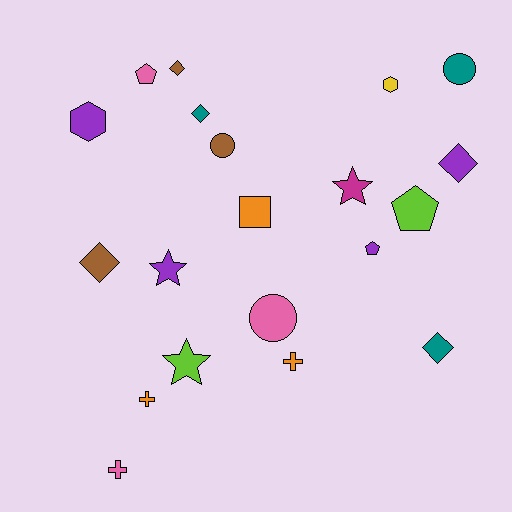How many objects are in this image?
There are 20 objects.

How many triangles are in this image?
There are no triangles.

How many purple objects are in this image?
There are 4 purple objects.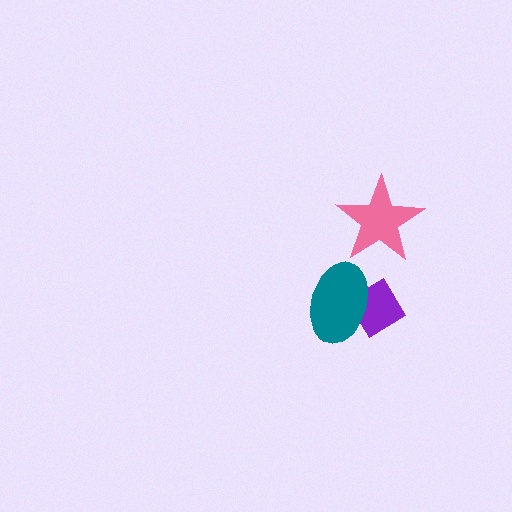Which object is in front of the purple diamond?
The teal ellipse is in front of the purple diamond.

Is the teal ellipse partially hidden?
No, no other shape covers it.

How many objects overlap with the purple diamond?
1 object overlaps with the purple diamond.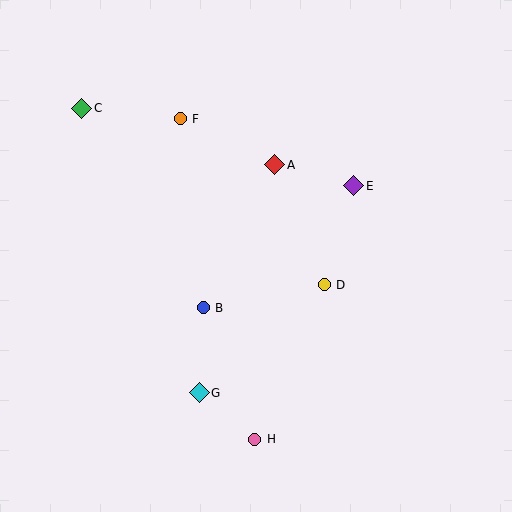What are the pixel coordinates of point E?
Point E is at (354, 186).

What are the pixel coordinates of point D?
Point D is at (324, 285).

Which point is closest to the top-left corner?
Point C is closest to the top-left corner.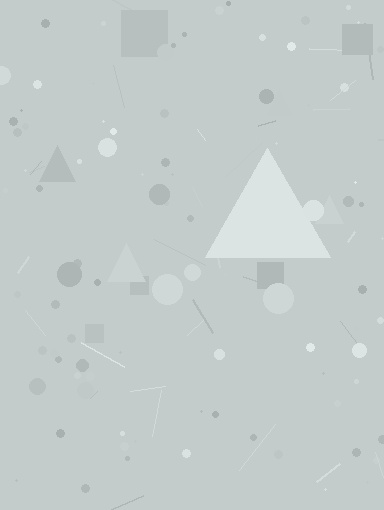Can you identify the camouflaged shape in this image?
The camouflaged shape is a triangle.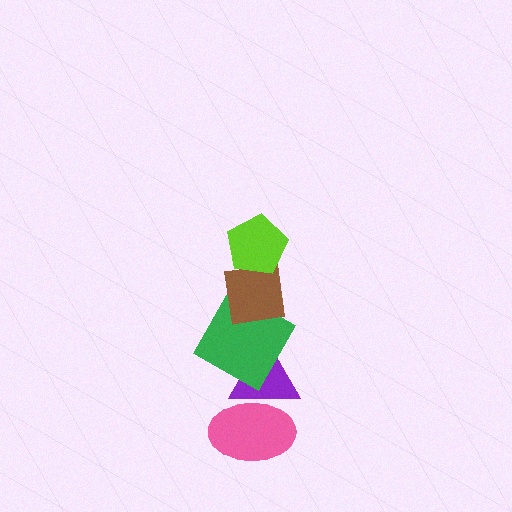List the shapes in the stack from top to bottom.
From top to bottom: the lime pentagon, the brown square, the green square, the purple triangle, the pink ellipse.